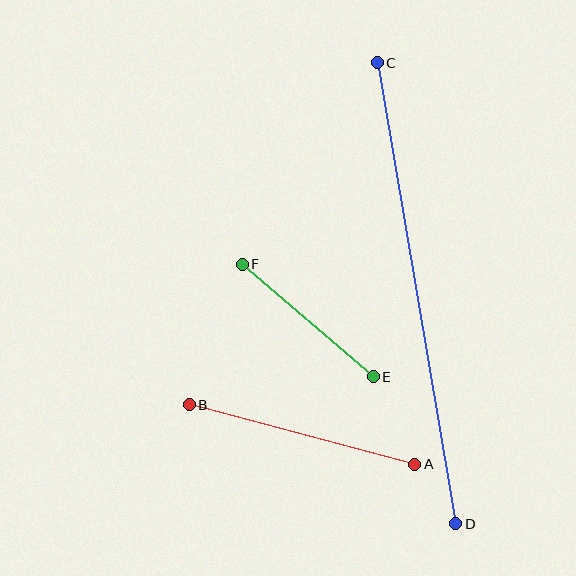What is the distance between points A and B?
The distance is approximately 233 pixels.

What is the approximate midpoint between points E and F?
The midpoint is at approximately (308, 320) pixels.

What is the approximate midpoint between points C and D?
The midpoint is at approximately (417, 293) pixels.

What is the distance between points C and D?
The distance is approximately 468 pixels.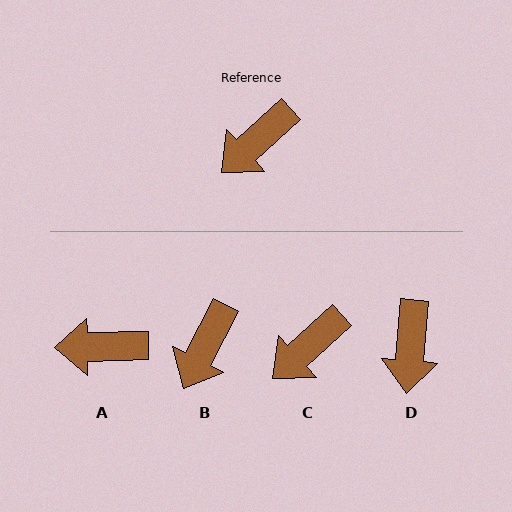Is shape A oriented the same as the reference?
No, it is off by about 41 degrees.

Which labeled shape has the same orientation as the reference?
C.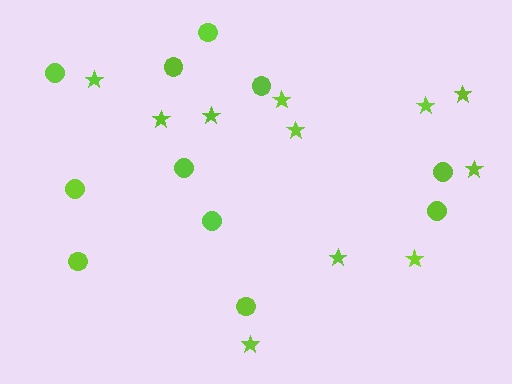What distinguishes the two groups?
There are 2 groups: one group of stars (11) and one group of circles (11).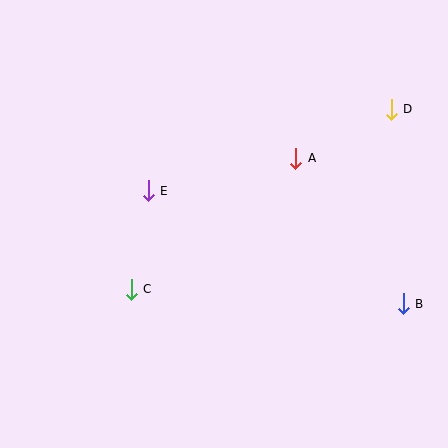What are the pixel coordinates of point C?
Point C is at (131, 289).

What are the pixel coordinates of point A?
Point A is at (296, 158).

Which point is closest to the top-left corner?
Point E is closest to the top-left corner.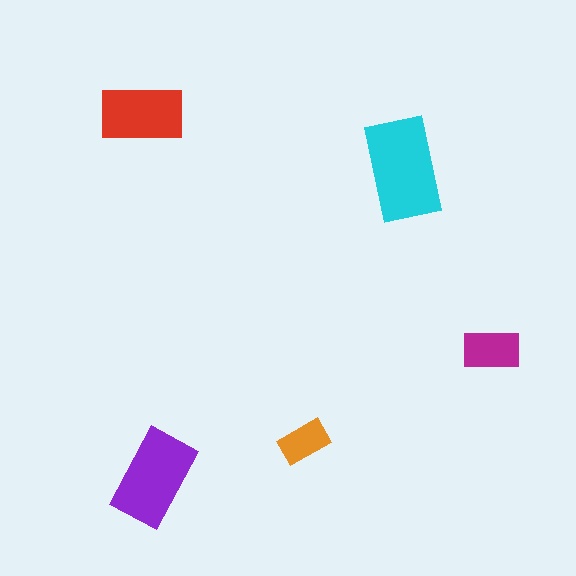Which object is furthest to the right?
The magenta rectangle is rightmost.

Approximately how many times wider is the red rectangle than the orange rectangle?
About 1.5 times wider.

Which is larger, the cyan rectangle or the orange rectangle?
The cyan one.